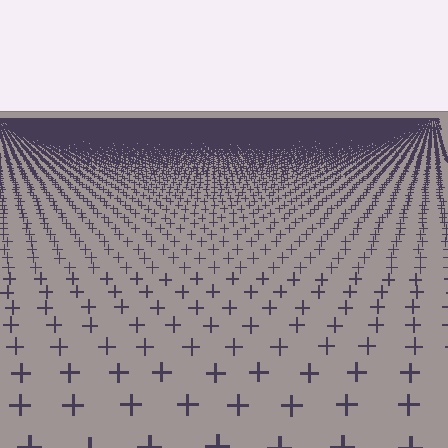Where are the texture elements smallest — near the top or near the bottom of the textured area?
Near the top.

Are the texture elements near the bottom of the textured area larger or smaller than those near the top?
Larger. Near the bottom, elements are closer to the viewer and appear at a bigger on-screen size.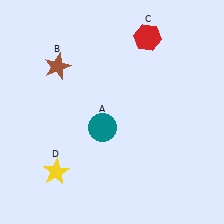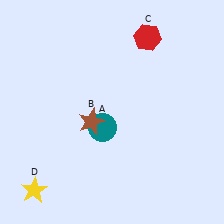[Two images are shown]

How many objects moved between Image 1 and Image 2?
2 objects moved between the two images.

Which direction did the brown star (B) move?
The brown star (B) moved down.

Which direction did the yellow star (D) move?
The yellow star (D) moved left.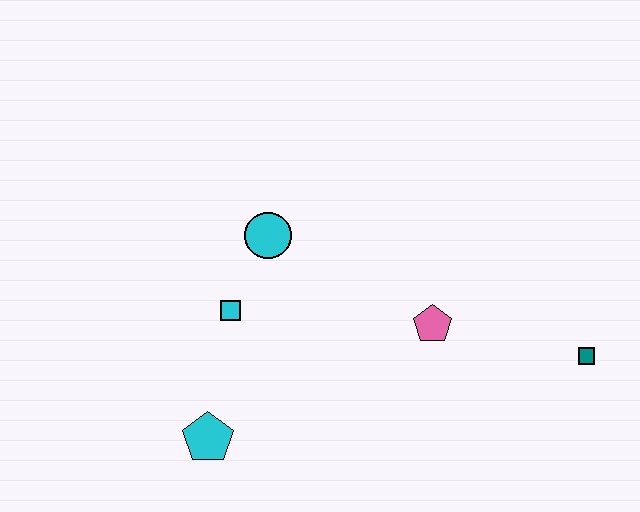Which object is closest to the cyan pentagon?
The cyan square is closest to the cyan pentagon.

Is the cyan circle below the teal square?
No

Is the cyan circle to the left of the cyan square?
No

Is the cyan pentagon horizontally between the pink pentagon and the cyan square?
No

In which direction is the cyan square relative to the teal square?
The cyan square is to the left of the teal square.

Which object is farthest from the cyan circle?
The teal square is farthest from the cyan circle.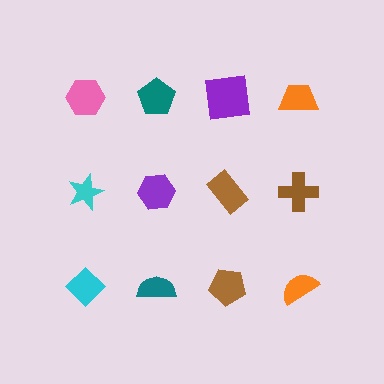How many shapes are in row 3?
4 shapes.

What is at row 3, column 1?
A cyan diamond.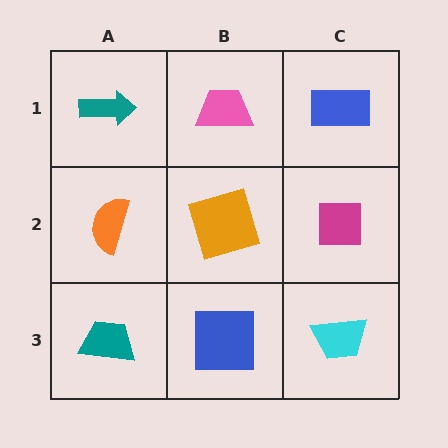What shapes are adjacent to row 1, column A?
An orange semicircle (row 2, column A), a pink trapezoid (row 1, column B).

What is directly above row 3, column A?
An orange semicircle.